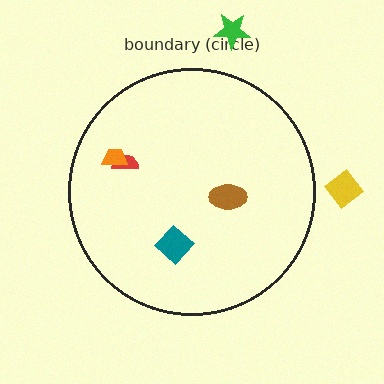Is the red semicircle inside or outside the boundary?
Inside.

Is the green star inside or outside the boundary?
Outside.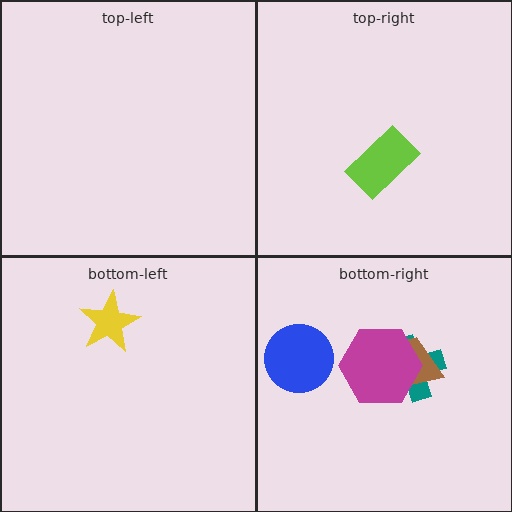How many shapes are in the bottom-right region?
4.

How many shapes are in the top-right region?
1.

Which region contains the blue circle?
The bottom-right region.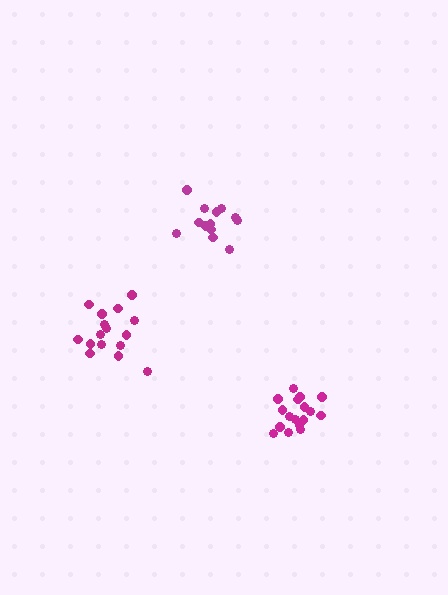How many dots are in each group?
Group 1: 13 dots, Group 2: 17 dots, Group 3: 17 dots (47 total).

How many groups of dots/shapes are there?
There are 3 groups.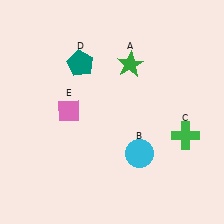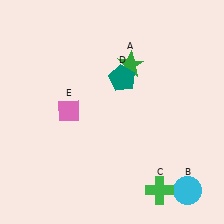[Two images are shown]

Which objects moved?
The objects that moved are: the cyan circle (B), the green cross (C), the teal pentagon (D).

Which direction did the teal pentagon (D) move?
The teal pentagon (D) moved right.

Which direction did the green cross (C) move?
The green cross (C) moved down.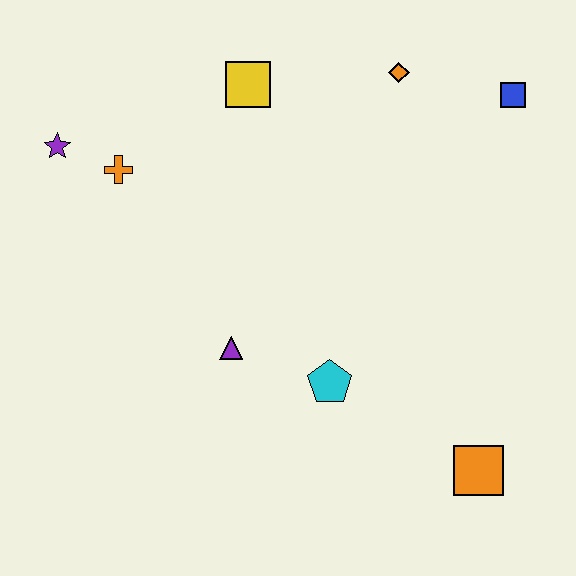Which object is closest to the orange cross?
The purple star is closest to the orange cross.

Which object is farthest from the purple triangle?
The blue square is farthest from the purple triangle.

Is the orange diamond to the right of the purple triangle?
Yes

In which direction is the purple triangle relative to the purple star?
The purple triangle is below the purple star.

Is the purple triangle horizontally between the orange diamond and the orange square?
No